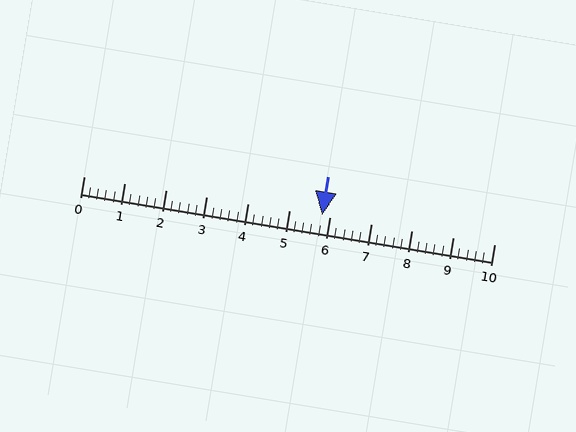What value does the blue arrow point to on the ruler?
The blue arrow points to approximately 5.8.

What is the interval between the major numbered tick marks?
The major tick marks are spaced 1 units apart.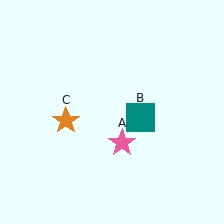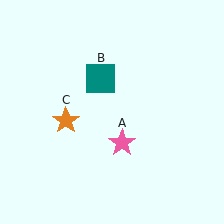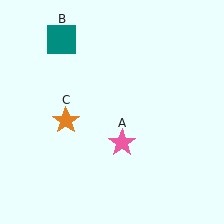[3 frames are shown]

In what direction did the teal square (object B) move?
The teal square (object B) moved up and to the left.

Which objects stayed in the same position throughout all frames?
Pink star (object A) and orange star (object C) remained stationary.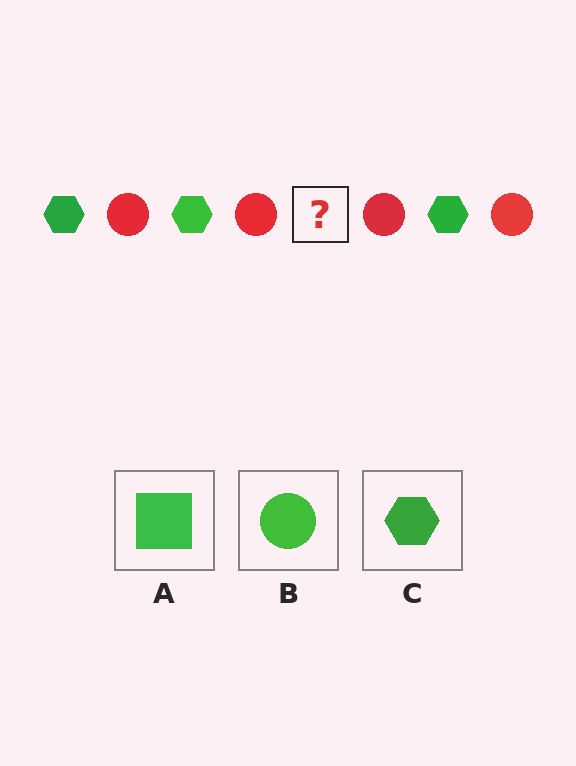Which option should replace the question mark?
Option C.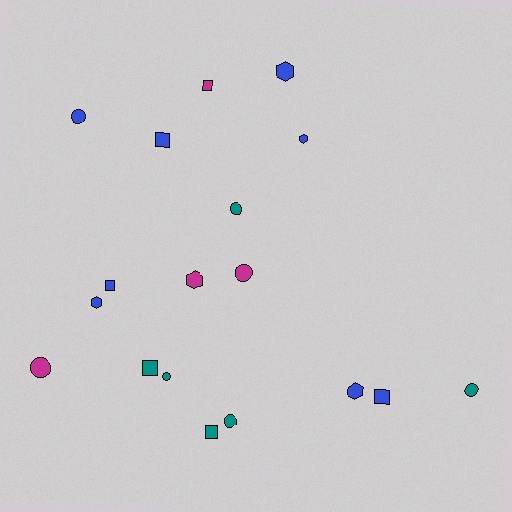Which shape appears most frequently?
Circle, with 7 objects.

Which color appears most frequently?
Blue, with 8 objects.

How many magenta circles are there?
There are 2 magenta circles.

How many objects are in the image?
There are 18 objects.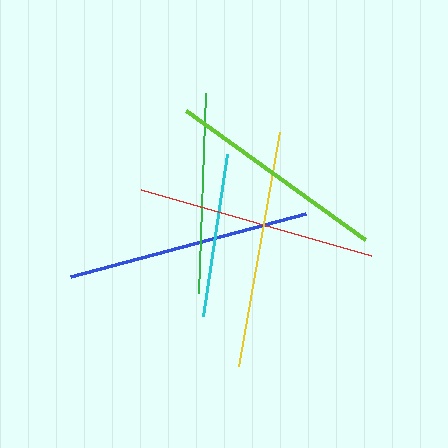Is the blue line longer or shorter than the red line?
The blue line is longer than the red line.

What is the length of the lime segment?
The lime segment is approximately 221 pixels long.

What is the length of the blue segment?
The blue segment is approximately 243 pixels long.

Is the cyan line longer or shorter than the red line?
The red line is longer than the cyan line.